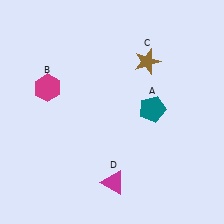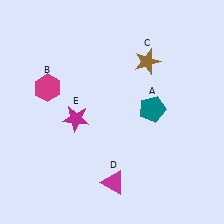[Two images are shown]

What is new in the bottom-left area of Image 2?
A magenta star (E) was added in the bottom-left area of Image 2.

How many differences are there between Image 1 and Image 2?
There is 1 difference between the two images.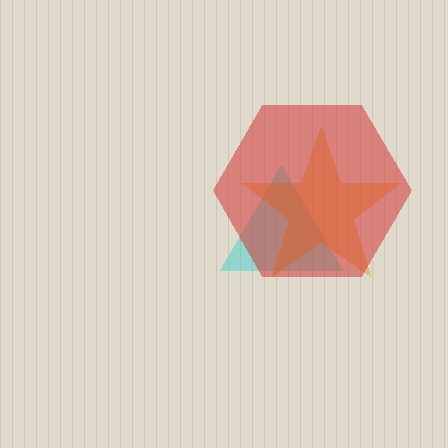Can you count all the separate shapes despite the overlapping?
Yes, there are 3 separate shapes.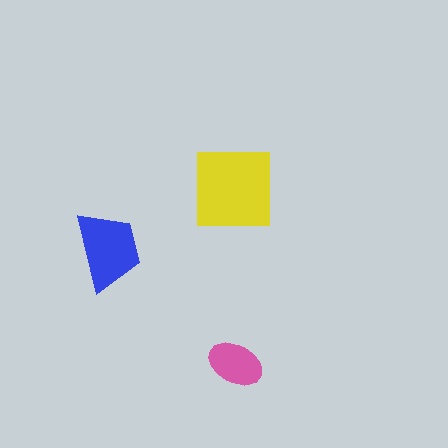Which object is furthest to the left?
The blue trapezoid is leftmost.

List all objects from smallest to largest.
The pink ellipse, the blue trapezoid, the yellow square.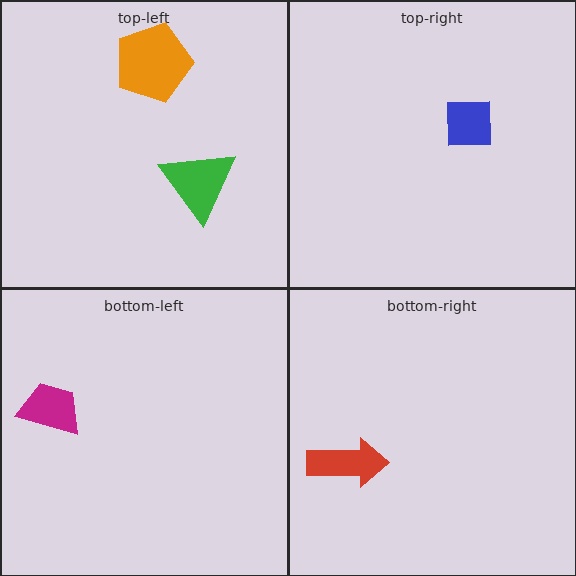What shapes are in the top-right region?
The blue square.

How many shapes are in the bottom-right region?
1.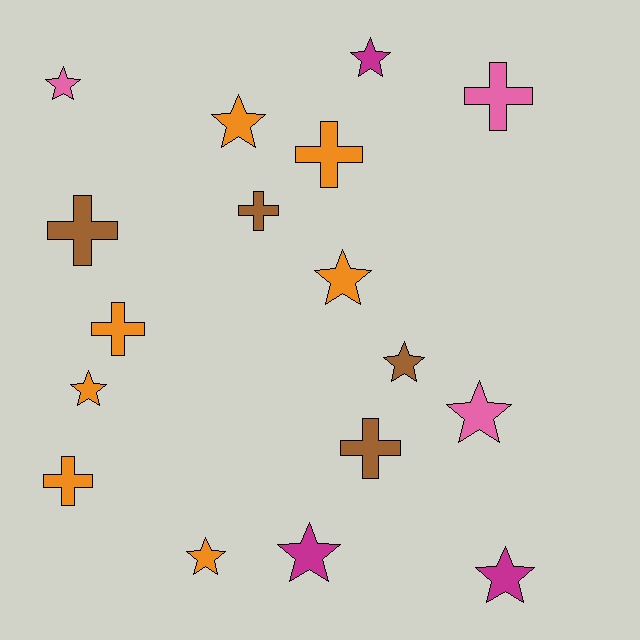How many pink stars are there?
There are 2 pink stars.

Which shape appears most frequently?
Star, with 10 objects.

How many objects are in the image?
There are 17 objects.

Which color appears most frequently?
Orange, with 7 objects.